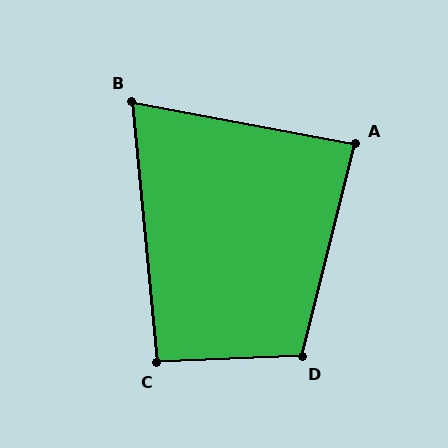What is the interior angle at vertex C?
Approximately 93 degrees (approximately right).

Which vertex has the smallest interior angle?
B, at approximately 74 degrees.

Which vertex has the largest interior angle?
D, at approximately 106 degrees.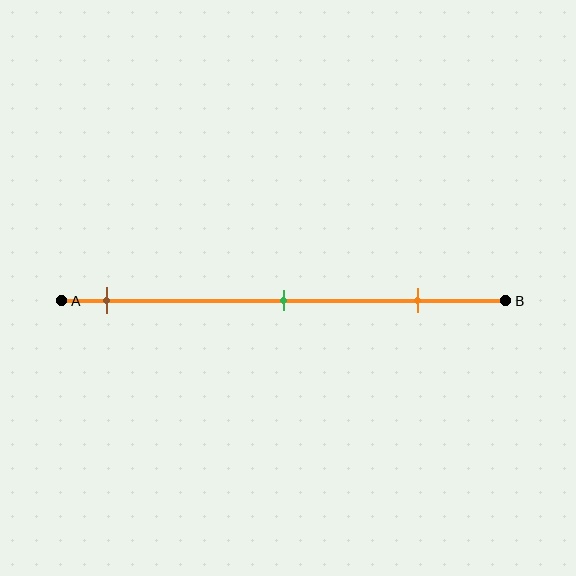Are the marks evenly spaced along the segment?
Yes, the marks are approximately evenly spaced.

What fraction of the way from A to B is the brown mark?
The brown mark is approximately 10% (0.1) of the way from A to B.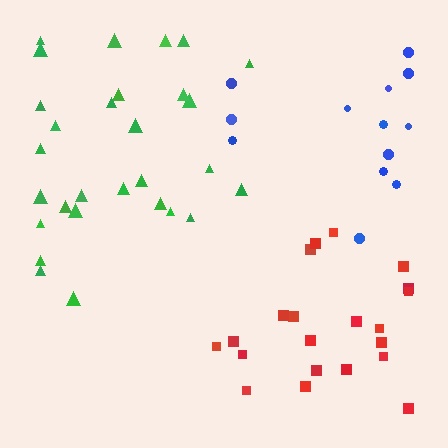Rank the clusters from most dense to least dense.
green, red, blue.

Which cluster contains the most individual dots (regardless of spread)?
Green (29).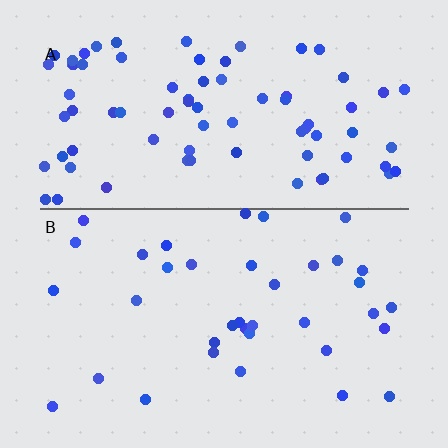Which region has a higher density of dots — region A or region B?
A (the top).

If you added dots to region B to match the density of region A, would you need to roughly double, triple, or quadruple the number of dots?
Approximately double.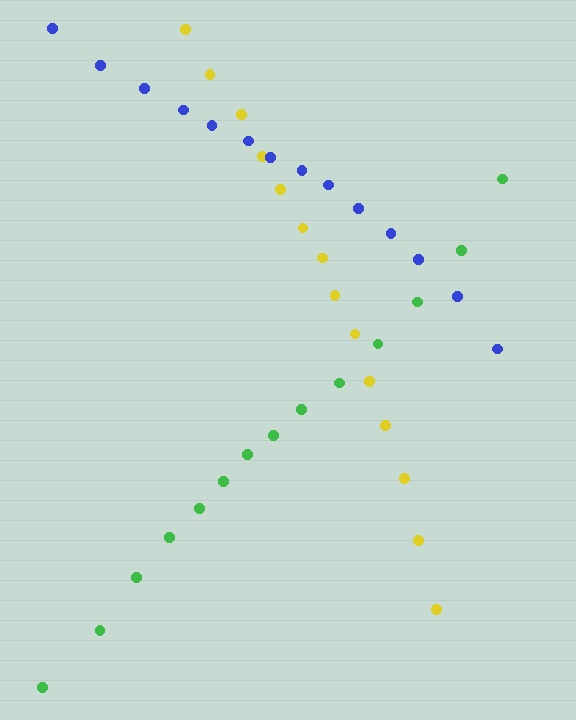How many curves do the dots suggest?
There are 3 distinct paths.